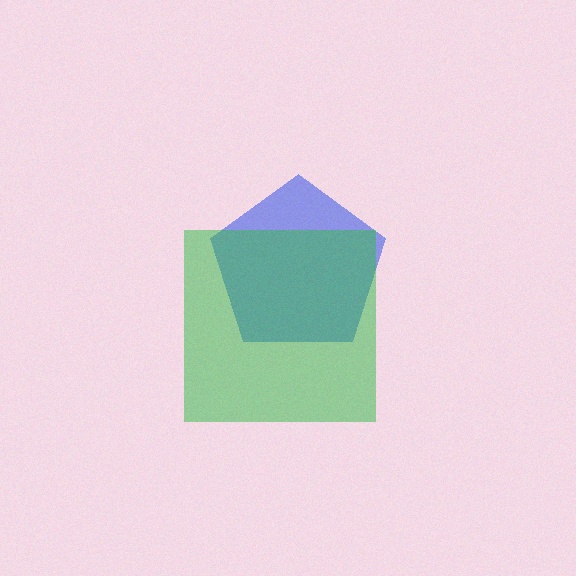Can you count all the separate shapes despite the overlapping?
Yes, there are 2 separate shapes.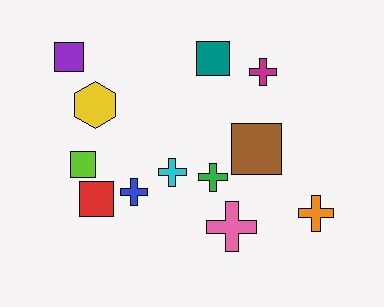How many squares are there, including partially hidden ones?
There are 5 squares.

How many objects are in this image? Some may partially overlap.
There are 12 objects.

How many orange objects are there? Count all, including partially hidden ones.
There is 1 orange object.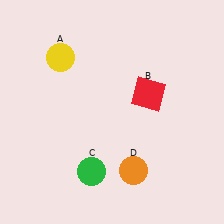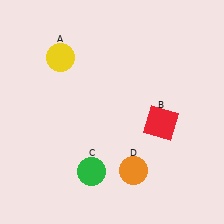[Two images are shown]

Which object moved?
The red square (B) moved down.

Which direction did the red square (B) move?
The red square (B) moved down.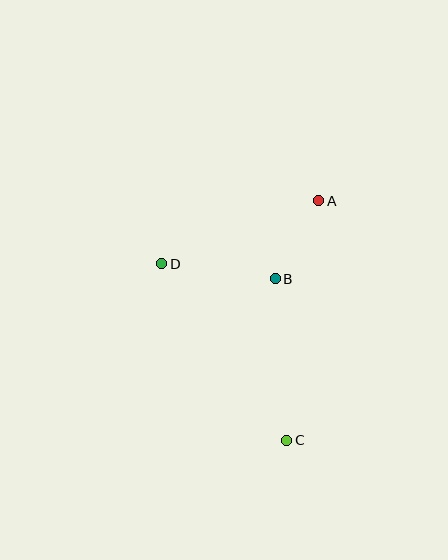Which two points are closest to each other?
Points A and B are closest to each other.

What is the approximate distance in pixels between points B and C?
The distance between B and C is approximately 162 pixels.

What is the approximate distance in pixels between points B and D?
The distance between B and D is approximately 115 pixels.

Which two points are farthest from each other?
Points A and C are farthest from each other.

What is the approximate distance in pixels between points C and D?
The distance between C and D is approximately 216 pixels.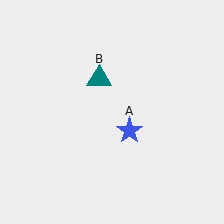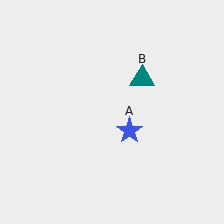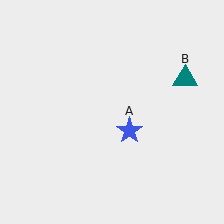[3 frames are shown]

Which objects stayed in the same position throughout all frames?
Blue star (object A) remained stationary.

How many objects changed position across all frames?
1 object changed position: teal triangle (object B).